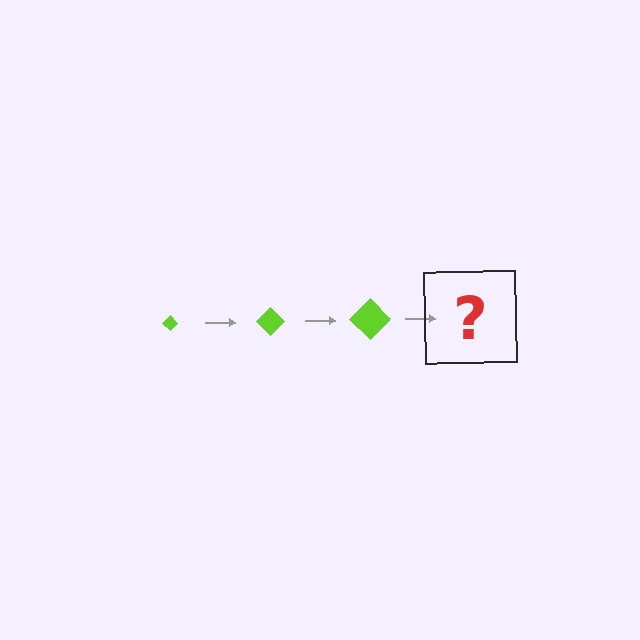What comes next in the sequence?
The next element should be a lime diamond, larger than the previous one.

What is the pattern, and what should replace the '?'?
The pattern is that the diamond gets progressively larger each step. The '?' should be a lime diamond, larger than the previous one.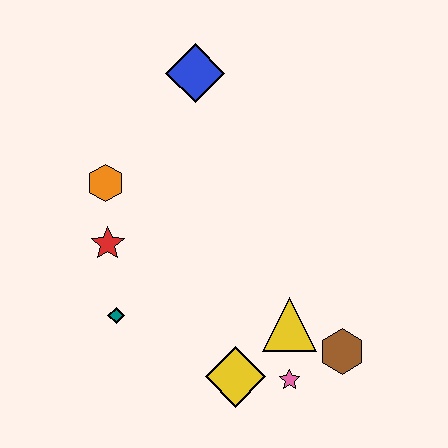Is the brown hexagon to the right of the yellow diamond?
Yes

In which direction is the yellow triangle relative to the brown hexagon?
The yellow triangle is to the left of the brown hexagon.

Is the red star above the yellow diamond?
Yes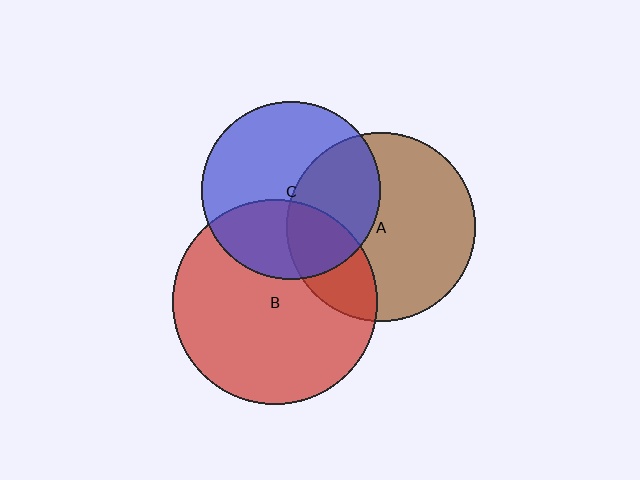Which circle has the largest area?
Circle B (red).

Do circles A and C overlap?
Yes.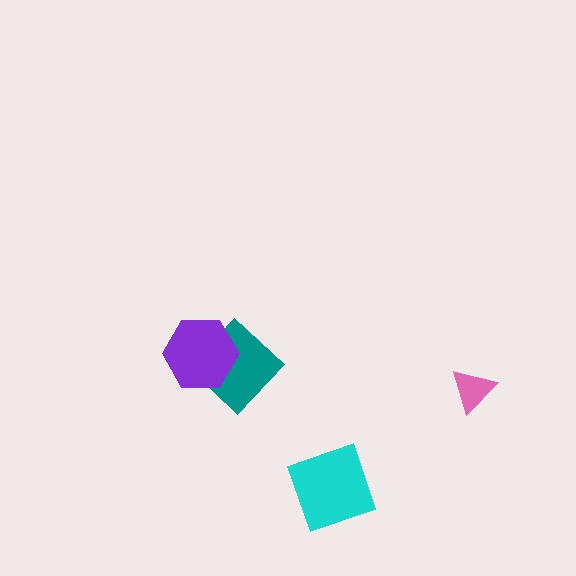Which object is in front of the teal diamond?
The purple hexagon is in front of the teal diamond.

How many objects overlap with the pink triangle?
0 objects overlap with the pink triangle.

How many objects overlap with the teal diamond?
1 object overlaps with the teal diamond.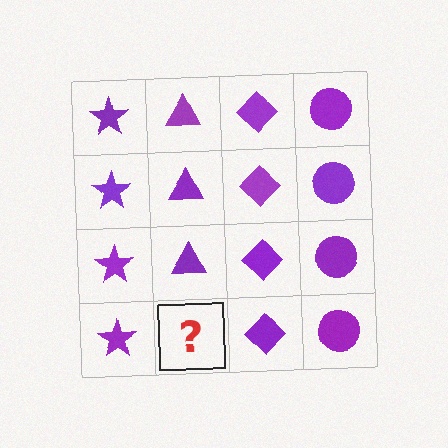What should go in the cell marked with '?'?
The missing cell should contain a purple triangle.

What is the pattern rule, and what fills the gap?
The rule is that each column has a consistent shape. The gap should be filled with a purple triangle.